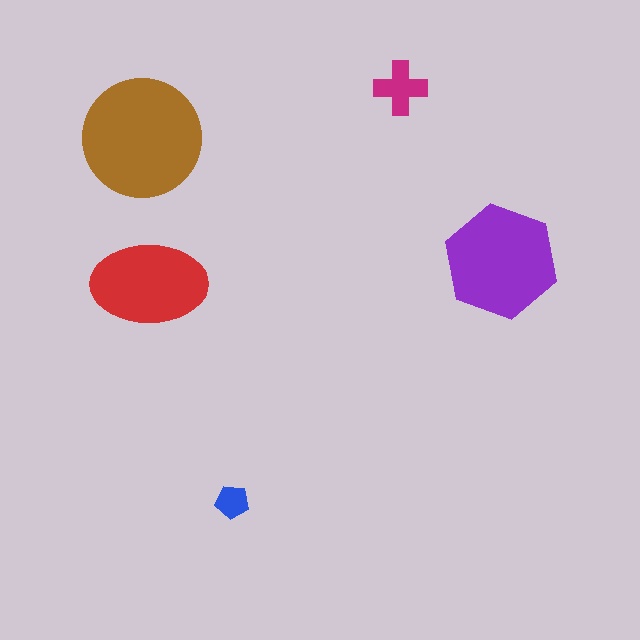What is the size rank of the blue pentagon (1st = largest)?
5th.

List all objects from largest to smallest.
The brown circle, the purple hexagon, the red ellipse, the magenta cross, the blue pentagon.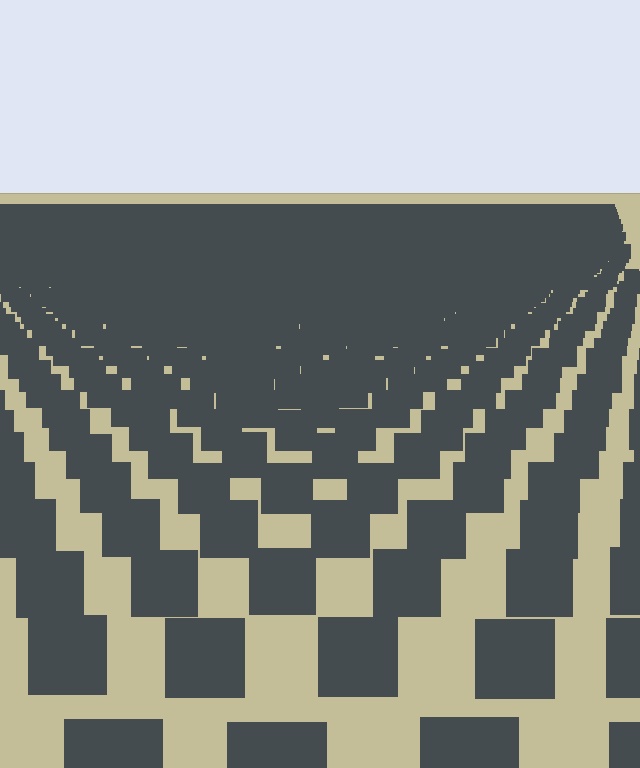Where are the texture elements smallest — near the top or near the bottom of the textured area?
Near the top.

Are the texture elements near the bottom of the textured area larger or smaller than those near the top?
Larger. Near the bottom, elements are closer to the viewer and appear at a bigger on-screen size.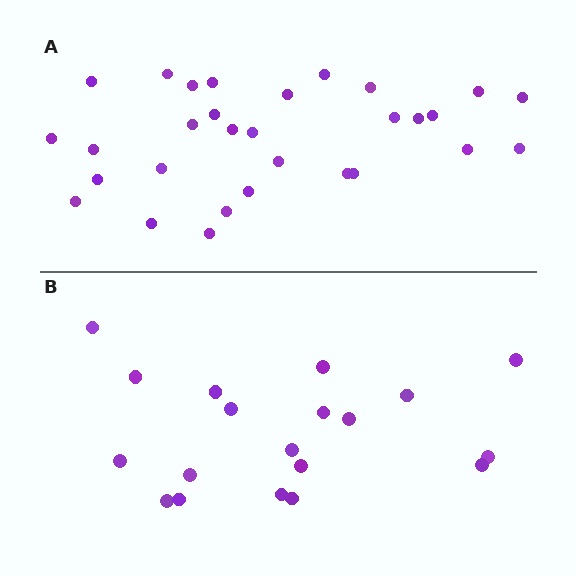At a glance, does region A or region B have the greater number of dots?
Region A (the top region) has more dots.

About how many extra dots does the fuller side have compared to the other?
Region A has roughly 12 or so more dots than region B.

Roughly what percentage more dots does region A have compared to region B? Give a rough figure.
About 60% more.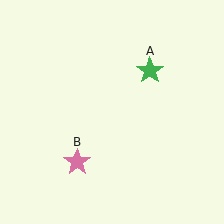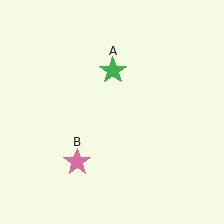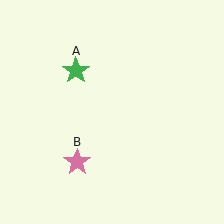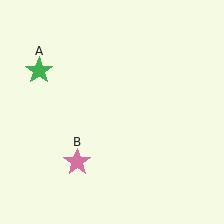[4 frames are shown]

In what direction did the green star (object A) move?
The green star (object A) moved left.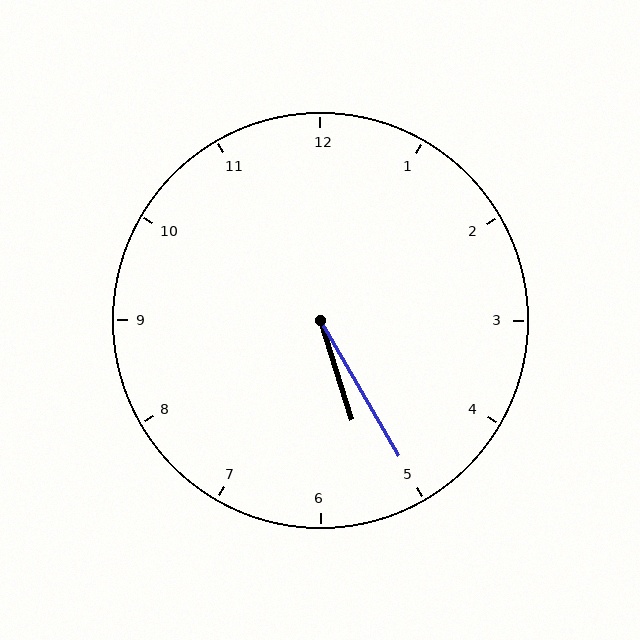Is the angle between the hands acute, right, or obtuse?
It is acute.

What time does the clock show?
5:25.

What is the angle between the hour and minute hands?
Approximately 12 degrees.